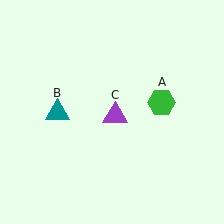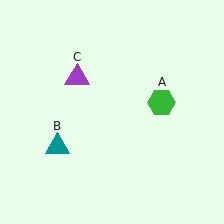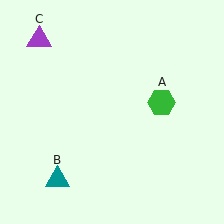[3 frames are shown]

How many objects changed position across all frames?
2 objects changed position: teal triangle (object B), purple triangle (object C).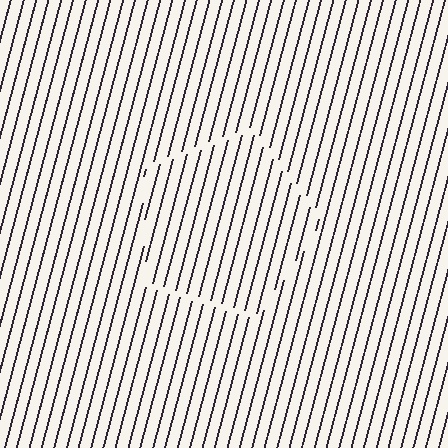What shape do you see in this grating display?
An illusory pentagon. The interior of the shape contains the same grating, shifted by half a period — the contour is defined by the phase discontinuity where line-ends from the inner and outer gratings abut.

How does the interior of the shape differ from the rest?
The interior of the shape contains the same grating, shifted by half a period — the contour is defined by the phase discontinuity where line-ends from the inner and outer gratings abut.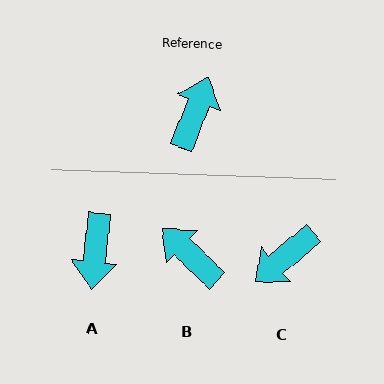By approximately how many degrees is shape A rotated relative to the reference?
Approximately 165 degrees clockwise.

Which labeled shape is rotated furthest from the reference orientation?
A, about 165 degrees away.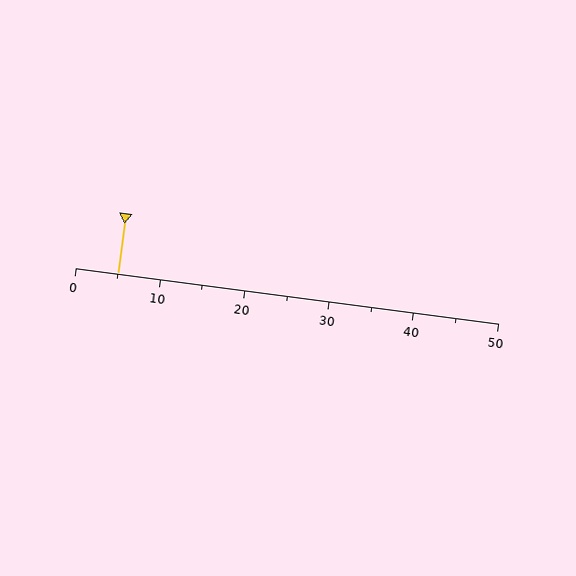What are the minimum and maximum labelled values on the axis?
The axis runs from 0 to 50.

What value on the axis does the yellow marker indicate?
The marker indicates approximately 5.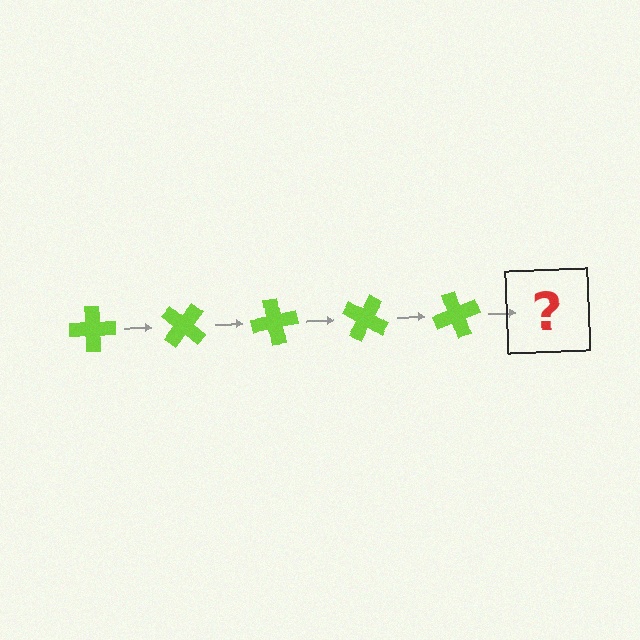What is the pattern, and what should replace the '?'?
The pattern is that the cross rotates 40 degrees each step. The '?' should be a lime cross rotated 200 degrees.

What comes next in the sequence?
The next element should be a lime cross rotated 200 degrees.